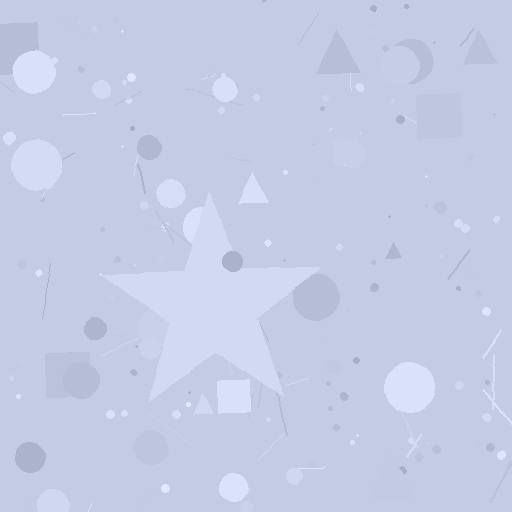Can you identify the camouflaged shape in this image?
The camouflaged shape is a star.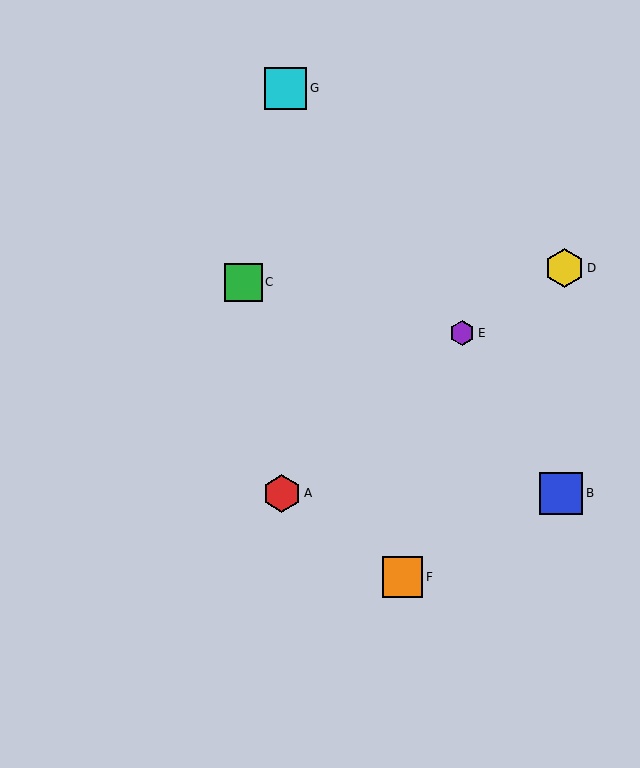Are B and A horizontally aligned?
Yes, both are at y≈493.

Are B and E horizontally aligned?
No, B is at y≈493 and E is at y≈333.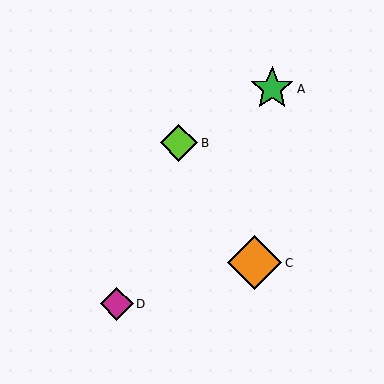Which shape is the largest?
The orange diamond (labeled C) is the largest.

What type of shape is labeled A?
Shape A is a green star.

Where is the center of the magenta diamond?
The center of the magenta diamond is at (117, 304).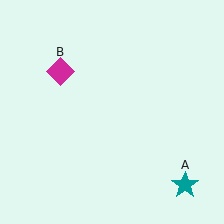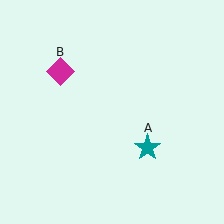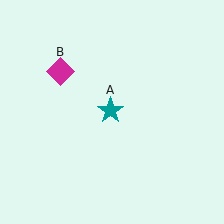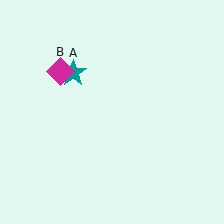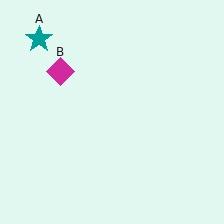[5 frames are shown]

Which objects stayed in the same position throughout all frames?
Magenta diamond (object B) remained stationary.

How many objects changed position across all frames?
1 object changed position: teal star (object A).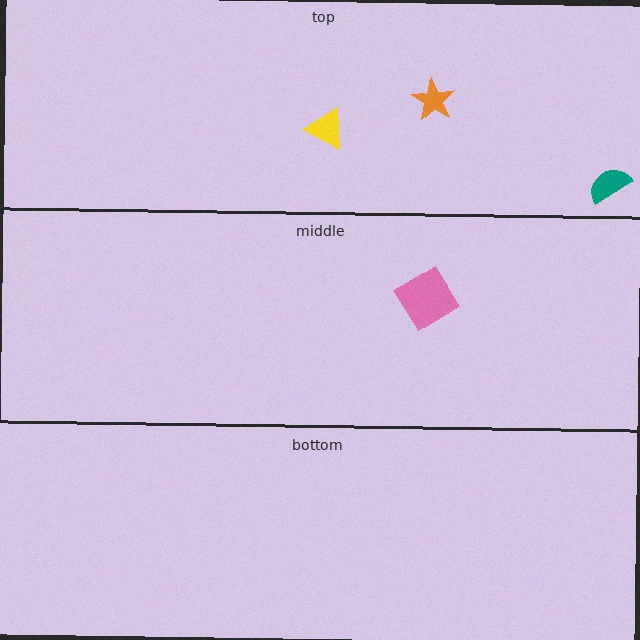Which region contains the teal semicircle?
The top region.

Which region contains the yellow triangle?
The top region.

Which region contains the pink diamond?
The middle region.